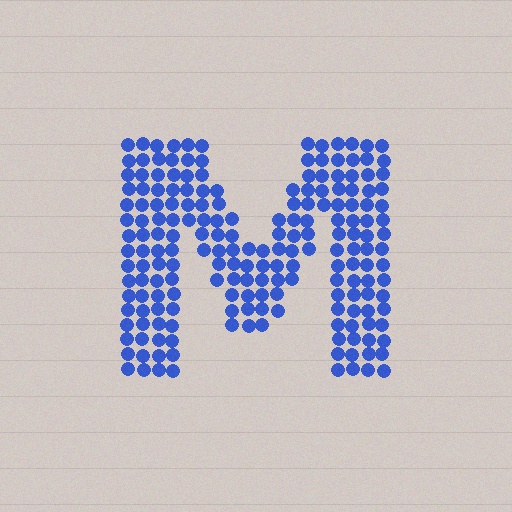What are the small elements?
The small elements are circles.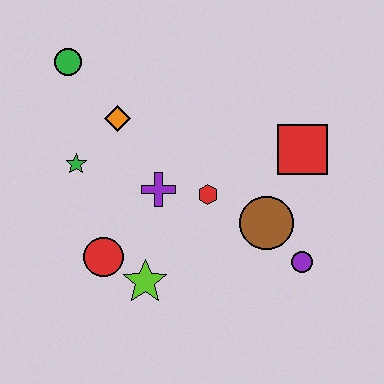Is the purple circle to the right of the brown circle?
Yes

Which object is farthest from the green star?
The purple circle is farthest from the green star.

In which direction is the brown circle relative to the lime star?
The brown circle is to the right of the lime star.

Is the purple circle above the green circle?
No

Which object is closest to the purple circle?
The brown circle is closest to the purple circle.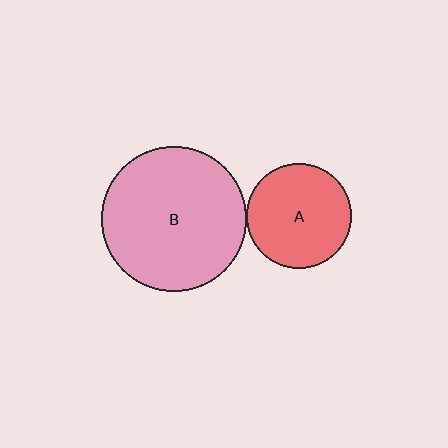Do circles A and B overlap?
Yes.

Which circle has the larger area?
Circle B (pink).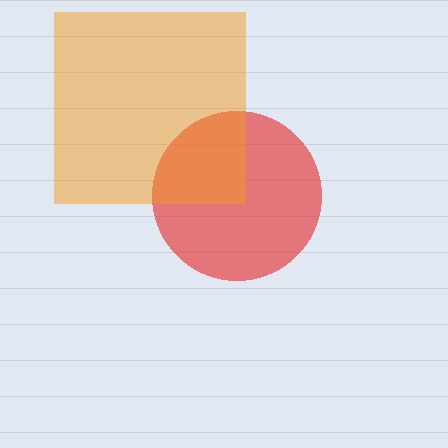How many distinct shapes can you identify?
There are 2 distinct shapes: a red circle, an orange square.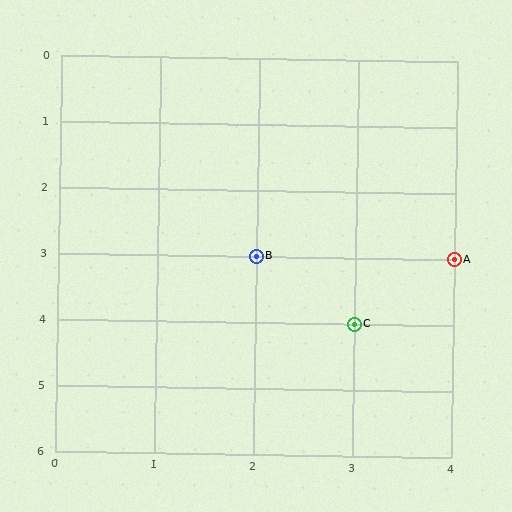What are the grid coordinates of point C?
Point C is at grid coordinates (3, 4).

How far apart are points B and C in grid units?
Points B and C are 1 column and 1 row apart (about 1.4 grid units diagonally).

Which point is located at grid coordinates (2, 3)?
Point B is at (2, 3).